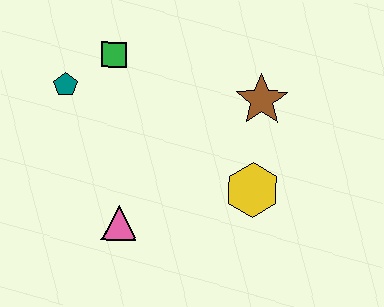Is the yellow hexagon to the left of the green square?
No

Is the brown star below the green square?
Yes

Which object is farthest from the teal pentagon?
The yellow hexagon is farthest from the teal pentagon.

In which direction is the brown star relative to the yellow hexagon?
The brown star is above the yellow hexagon.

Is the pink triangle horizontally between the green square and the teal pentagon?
No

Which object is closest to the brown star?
The yellow hexagon is closest to the brown star.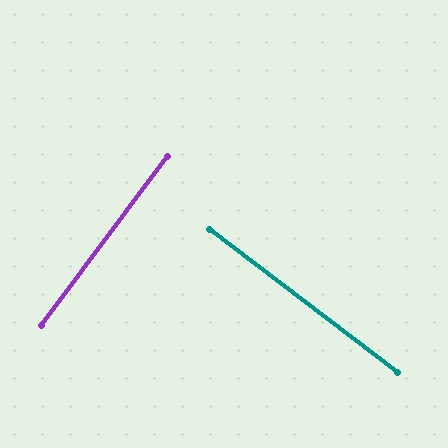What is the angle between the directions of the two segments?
Approximately 90 degrees.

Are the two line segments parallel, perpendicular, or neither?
Perpendicular — they meet at approximately 90°.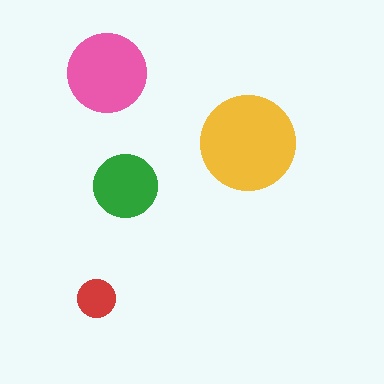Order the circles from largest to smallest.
the yellow one, the pink one, the green one, the red one.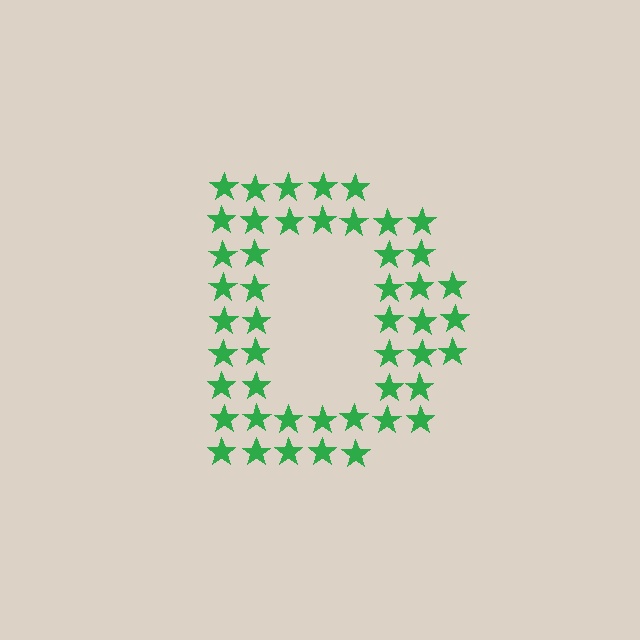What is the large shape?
The large shape is the letter D.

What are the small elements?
The small elements are stars.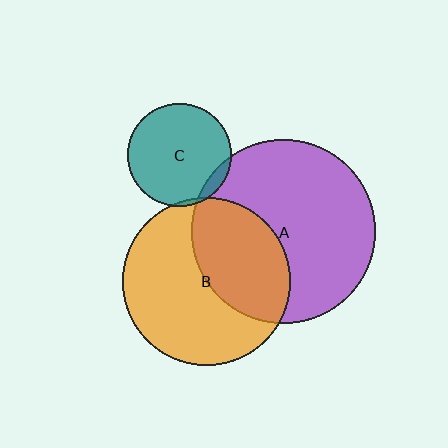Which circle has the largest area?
Circle A (purple).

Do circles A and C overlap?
Yes.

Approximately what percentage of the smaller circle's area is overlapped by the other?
Approximately 5%.